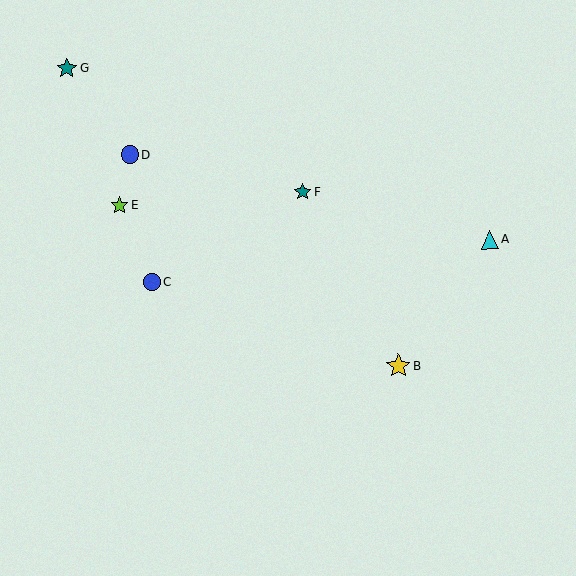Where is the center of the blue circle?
The center of the blue circle is at (130, 155).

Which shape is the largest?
The yellow star (labeled B) is the largest.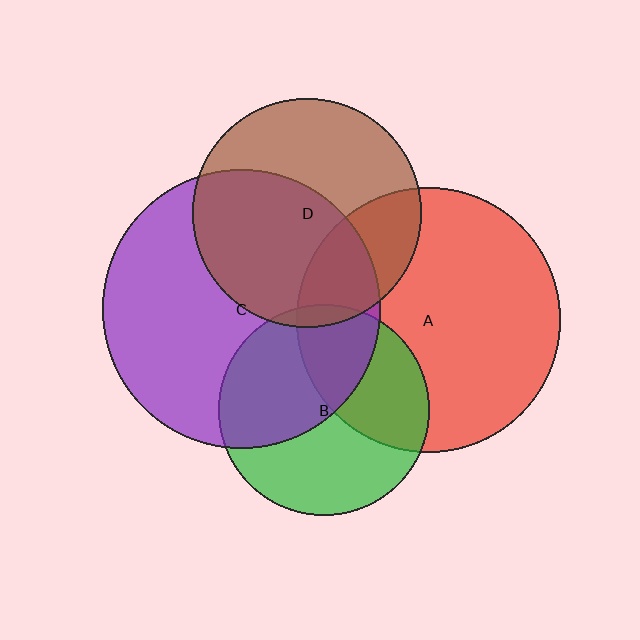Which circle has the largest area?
Circle C (purple).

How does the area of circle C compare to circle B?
Approximately 1.7 times.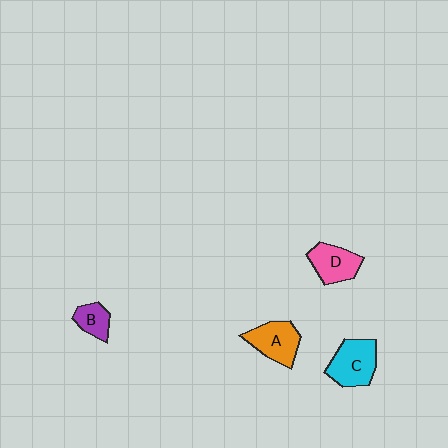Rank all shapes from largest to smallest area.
From largest to smallest: C (cyan), A (orange), D (pink), B (purple).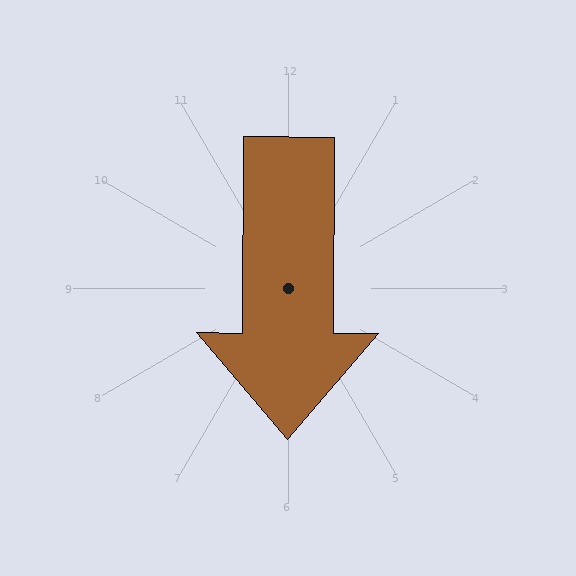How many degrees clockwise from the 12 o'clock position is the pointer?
Approximately 180 degrees.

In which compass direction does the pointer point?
South.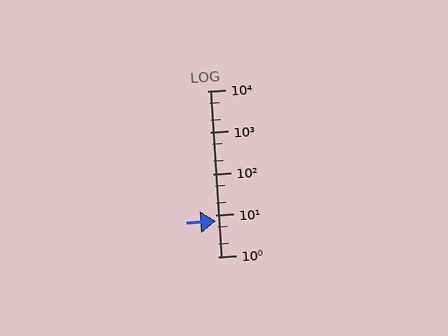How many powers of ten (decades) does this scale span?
The scale spans 4 decades, from 1 to 10000.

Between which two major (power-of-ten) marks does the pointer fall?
The pointer is between 1 and 10.